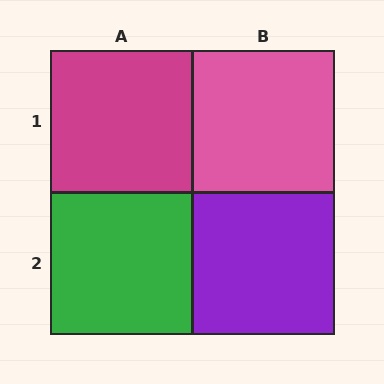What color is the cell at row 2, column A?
Green.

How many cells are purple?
1 cell is purple.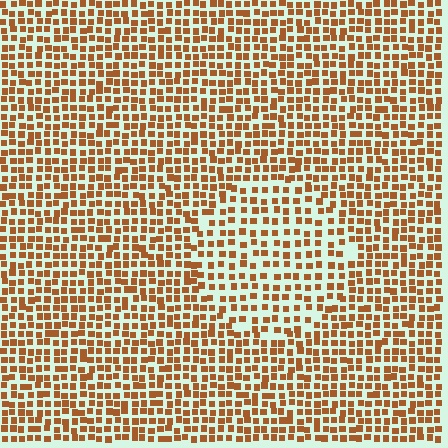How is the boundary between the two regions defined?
The boundary is defined by a change in element density (approximately 1.6x ratio). All elements are the same color, size, and shape.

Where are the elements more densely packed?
The elements are more densely packed outside the circle boundary.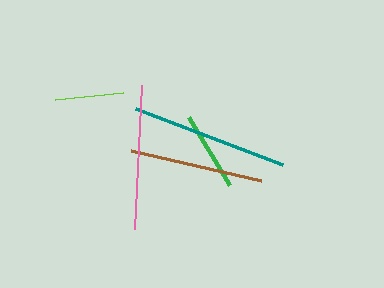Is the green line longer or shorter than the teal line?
The teal line is longer than the green line.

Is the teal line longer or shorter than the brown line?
The teal line is longer than the brown line.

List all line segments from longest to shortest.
From longest to shortest: teal, pink, brown, green, lime.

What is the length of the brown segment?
The brown segment is approximately 133 pixels long.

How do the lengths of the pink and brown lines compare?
The pink and brown lines are approximately the same length.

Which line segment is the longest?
The teal line is the longest at approximately 157 pixels.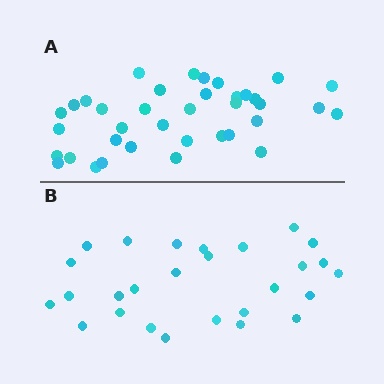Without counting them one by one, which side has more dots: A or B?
Region A (the top region) has more dots.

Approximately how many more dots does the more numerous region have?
Region A has roughly 10 or so more dots than region B.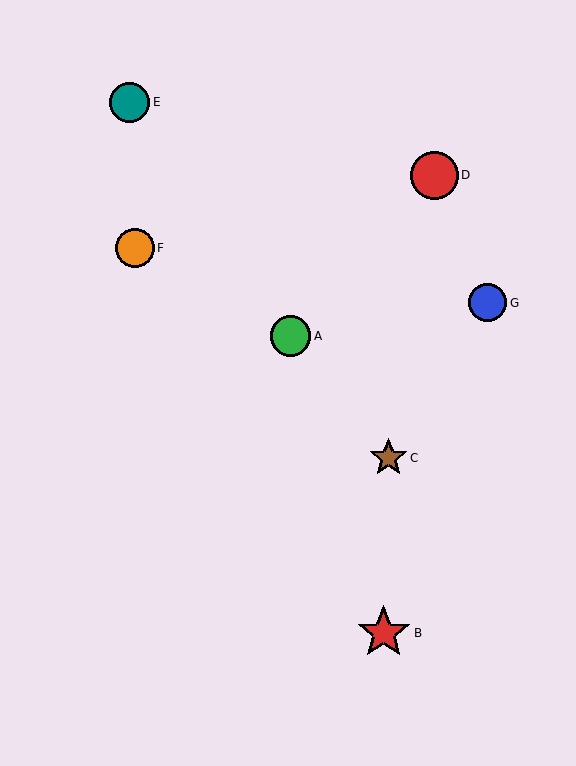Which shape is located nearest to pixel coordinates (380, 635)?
The red star (labeled B) at (384, 633) is nearest to that location.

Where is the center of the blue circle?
The center of the blue circle is at (488, 303).